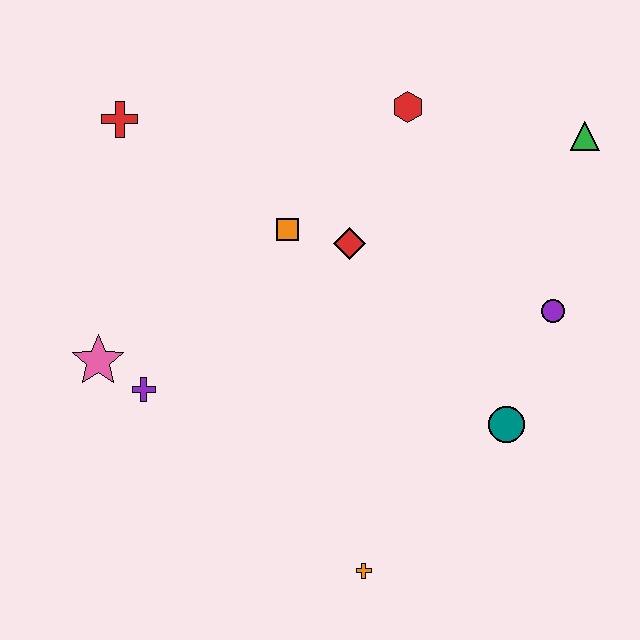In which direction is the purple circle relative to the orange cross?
The purple circle is above the orange cross.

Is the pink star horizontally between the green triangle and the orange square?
No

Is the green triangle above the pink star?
Yes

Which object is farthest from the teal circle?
The red cross is farthest from the teal circle.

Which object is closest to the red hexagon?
The red diamond is closest to the red hexagon.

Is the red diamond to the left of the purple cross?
No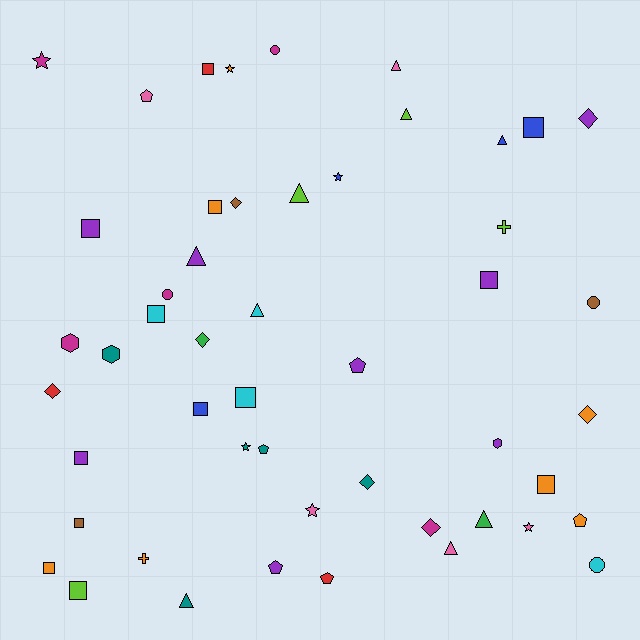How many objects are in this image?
There are 50 objects.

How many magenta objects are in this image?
There are 5 magenta objects.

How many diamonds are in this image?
There are 7 diamonds.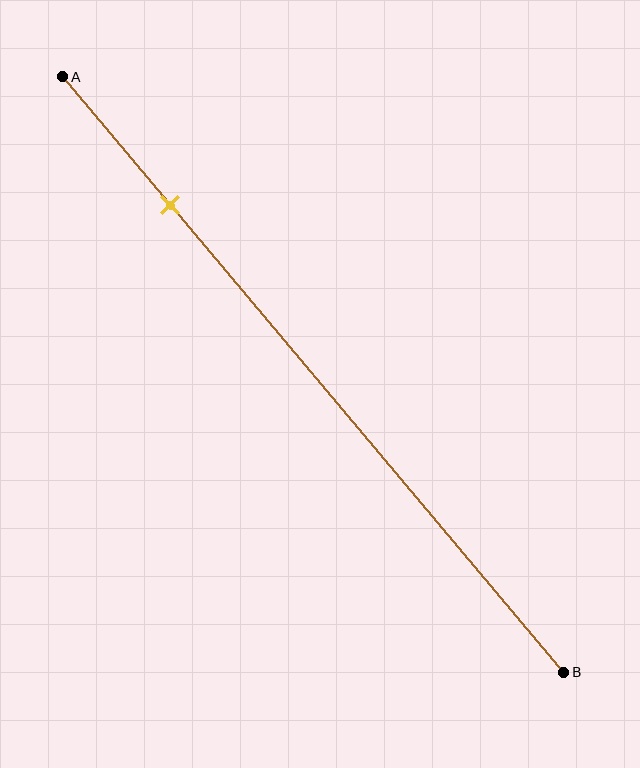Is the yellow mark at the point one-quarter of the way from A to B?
No, the mark is at about 20% from A, not at the 25% one-quarter point.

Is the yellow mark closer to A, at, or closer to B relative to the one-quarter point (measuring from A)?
The yellow mark is closer to point A than the one-quarter point of segment AB.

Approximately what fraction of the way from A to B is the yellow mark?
The yellow mark is approximately 20% of the way from A to B.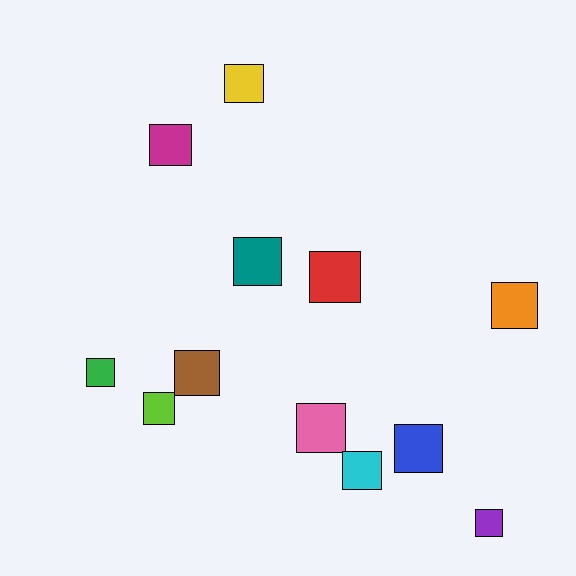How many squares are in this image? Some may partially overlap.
There are 12 squares.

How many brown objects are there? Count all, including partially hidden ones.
There is 1 brown object.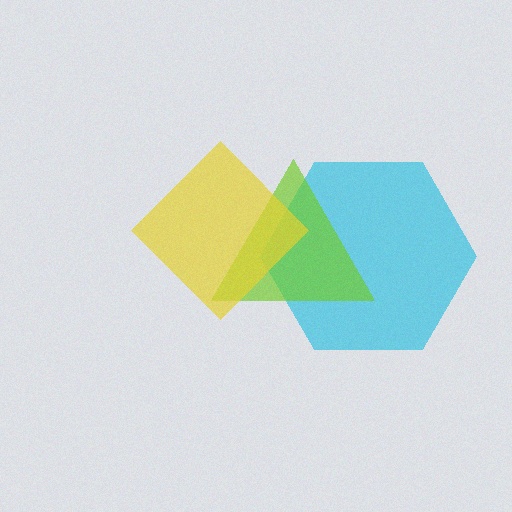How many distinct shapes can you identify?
There are 3 distinct shapes: a cyan hexagon, a lime triangle, a yellow diamond.